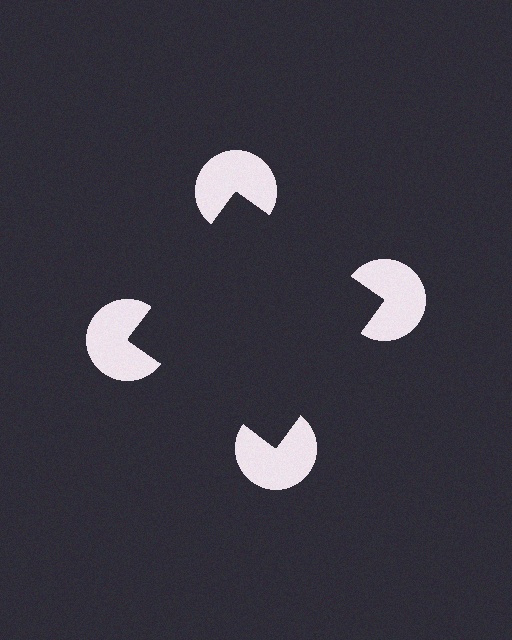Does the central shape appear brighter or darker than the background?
It typically appears slightly darker than the background, even though no actual brightness change is drawn.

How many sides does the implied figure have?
4 sides.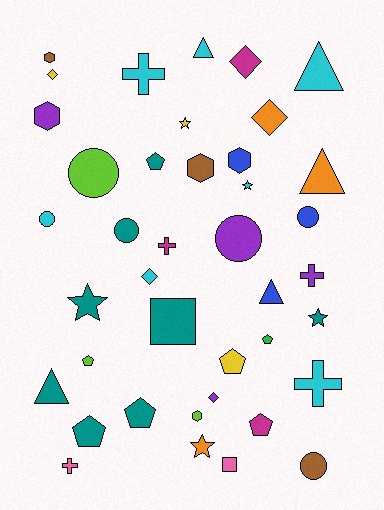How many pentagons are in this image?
There are 7 pentagons.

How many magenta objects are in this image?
There are 3 magenta objects.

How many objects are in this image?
There are 40 objects.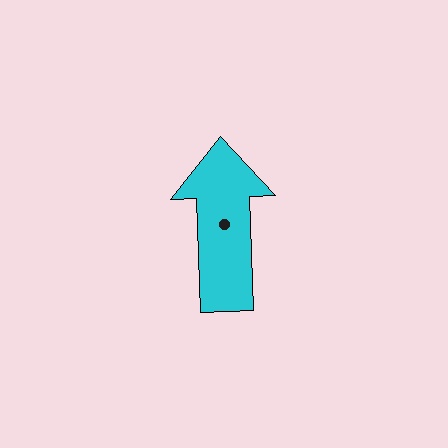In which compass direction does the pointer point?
North.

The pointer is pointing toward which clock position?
Roughly 12 o'clock.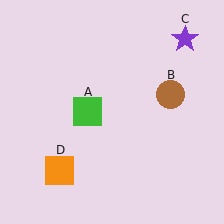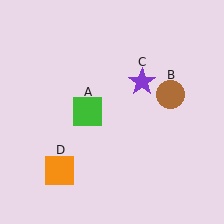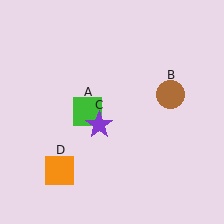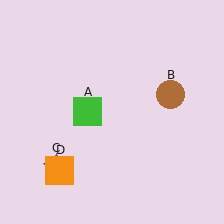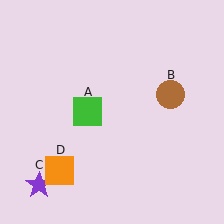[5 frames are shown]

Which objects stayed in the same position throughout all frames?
Green square (object A) and brown circle (object B) and orange square (object D) remained stationary.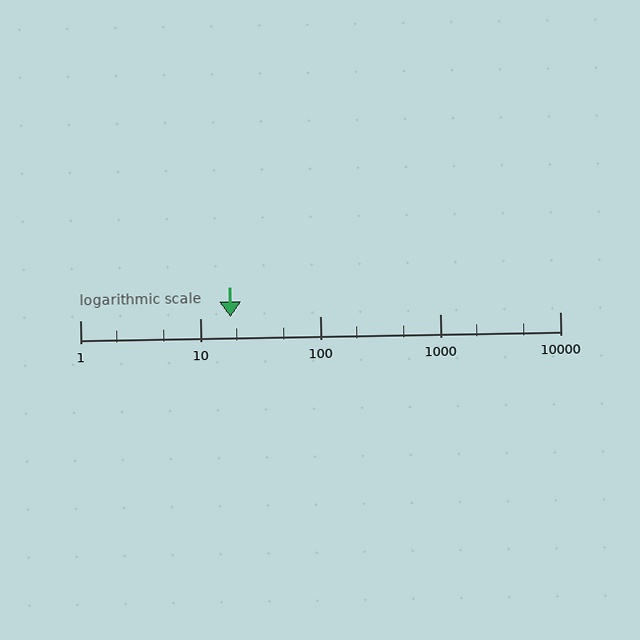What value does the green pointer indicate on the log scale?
The pointer indicates approximately 18.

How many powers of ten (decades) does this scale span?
The scale spans 4 decades, from 1 to 10000.